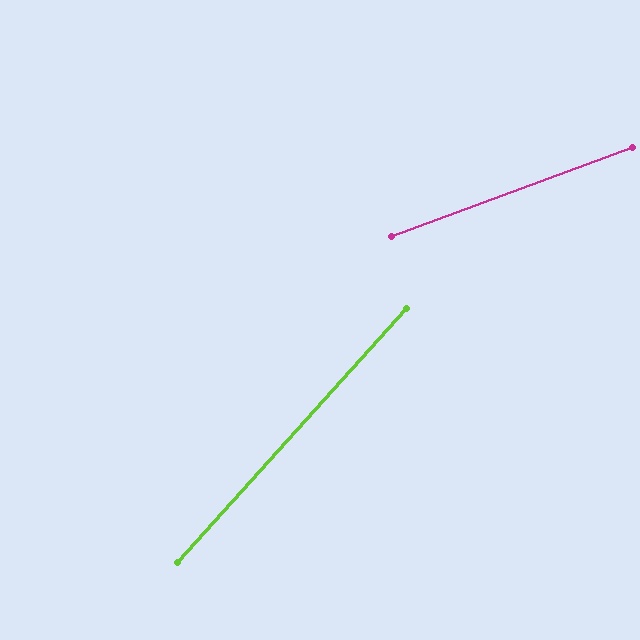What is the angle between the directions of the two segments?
Approximately 28 degrees.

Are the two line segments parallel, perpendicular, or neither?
Neither parallel nor perpendicular — they differ by about 28°.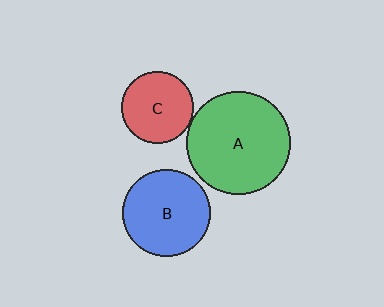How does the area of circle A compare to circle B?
Approximately 1.4 times.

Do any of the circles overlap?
No, none of the circles overlap.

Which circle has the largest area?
Circle A (green).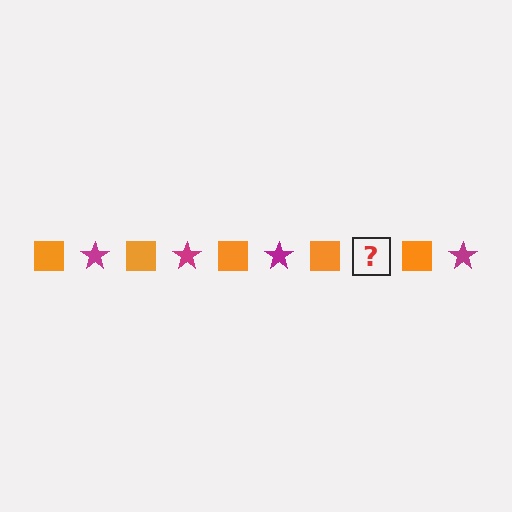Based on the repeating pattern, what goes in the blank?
The blank should be a magenta star.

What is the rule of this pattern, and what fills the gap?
The rule is that the pattern alternates between orange square and magenta star. The gap should be filled with a magenta star.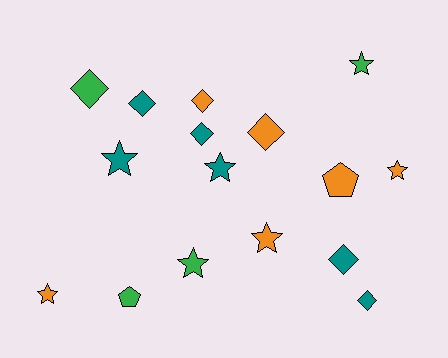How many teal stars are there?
There are 2 teal stars.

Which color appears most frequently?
Orange, with 6 objects.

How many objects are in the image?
There are 16 objects.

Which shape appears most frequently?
Diamond, with 7 objects.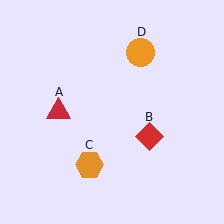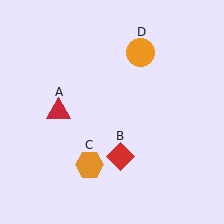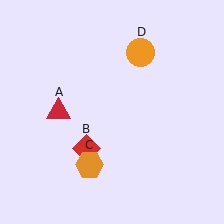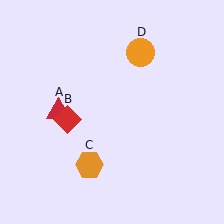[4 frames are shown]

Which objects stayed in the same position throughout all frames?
Red triangle (object A) and orange hexagon (object C) and orange circle (object D) remained stationary.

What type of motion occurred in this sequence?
The red diamond (object B) rotated clockwise around the center of the scene.